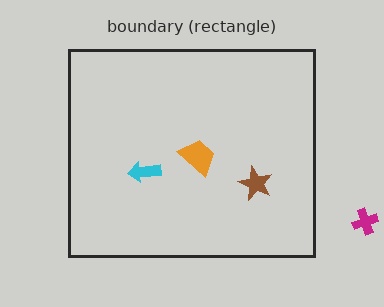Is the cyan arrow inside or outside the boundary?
Inside.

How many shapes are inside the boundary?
3 inside, 1 outside.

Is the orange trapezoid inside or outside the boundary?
Inside.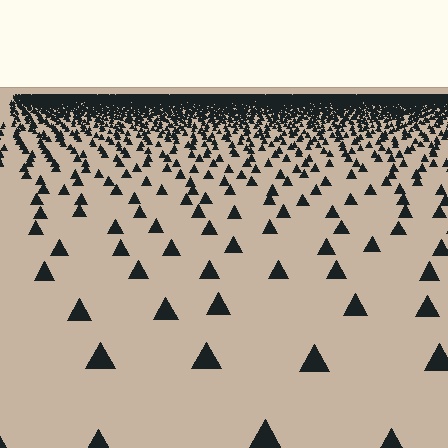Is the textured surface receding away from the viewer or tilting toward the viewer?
The surface is receding away from the viewer. Texture elements get smaller and denser toward the top.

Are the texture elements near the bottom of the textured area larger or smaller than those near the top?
Larger. Near the bottom, elements are closer to the viewer and appear at a bigger on-screen size.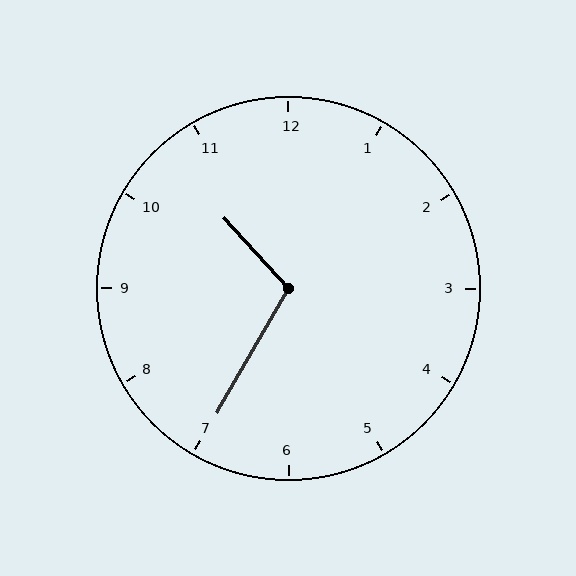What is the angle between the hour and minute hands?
Approximately 108 degrees.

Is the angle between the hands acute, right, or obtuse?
It is obtuse.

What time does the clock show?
10:35.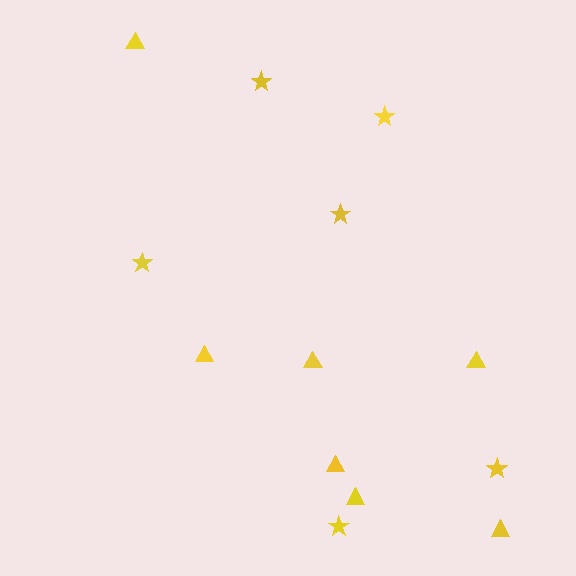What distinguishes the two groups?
There are 2 groups: one group of triangles (7) and one group of stars (6).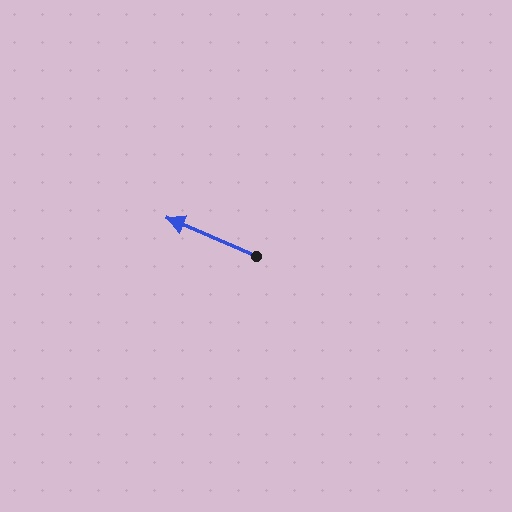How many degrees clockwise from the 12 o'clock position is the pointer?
Approximately 293 degrees.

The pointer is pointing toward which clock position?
Roughly 10 o'clock.